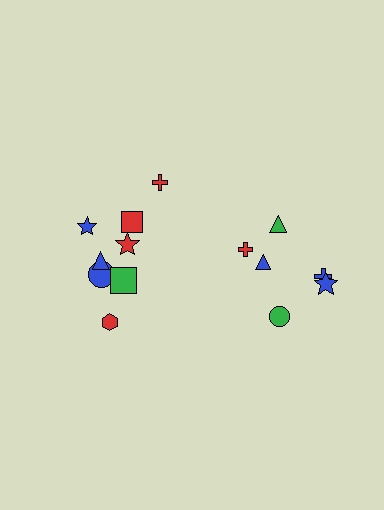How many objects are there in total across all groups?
There are 14 objects.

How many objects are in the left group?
There are 8 objects.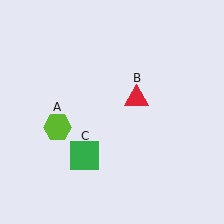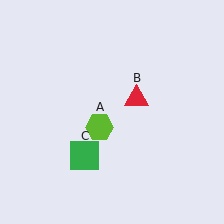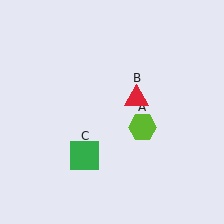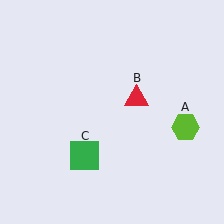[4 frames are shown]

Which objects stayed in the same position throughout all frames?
Red triangle (object B) and green square (object C) remained stationary.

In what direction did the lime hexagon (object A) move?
The lime hexagon (object A) moved right.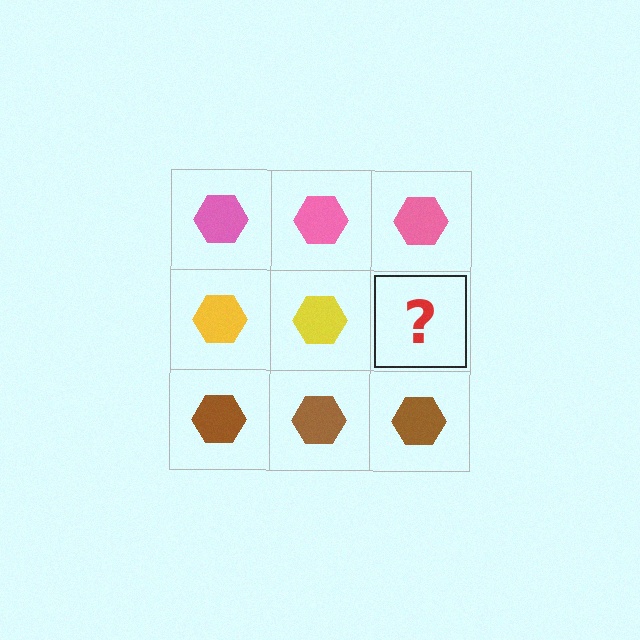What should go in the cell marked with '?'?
The missing cell should contain a yellow hexagon.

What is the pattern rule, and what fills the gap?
The rule is that each row has a consistent color. The gap should be filled with a yellow hexagon.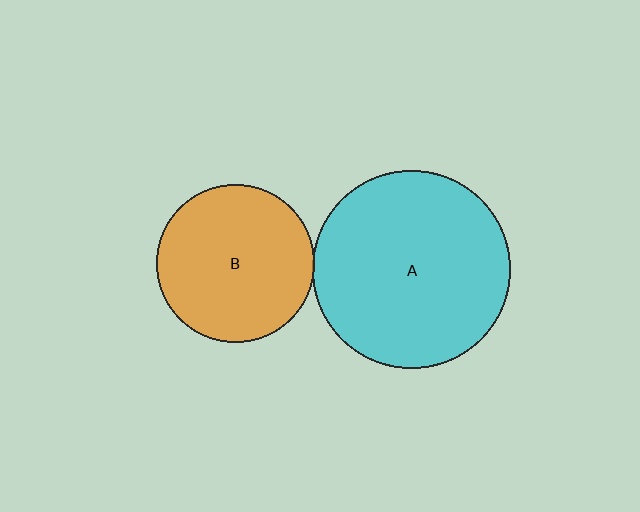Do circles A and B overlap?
Yes.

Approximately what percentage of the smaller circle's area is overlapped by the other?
Approximately 5%.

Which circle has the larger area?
Circle A (cyan).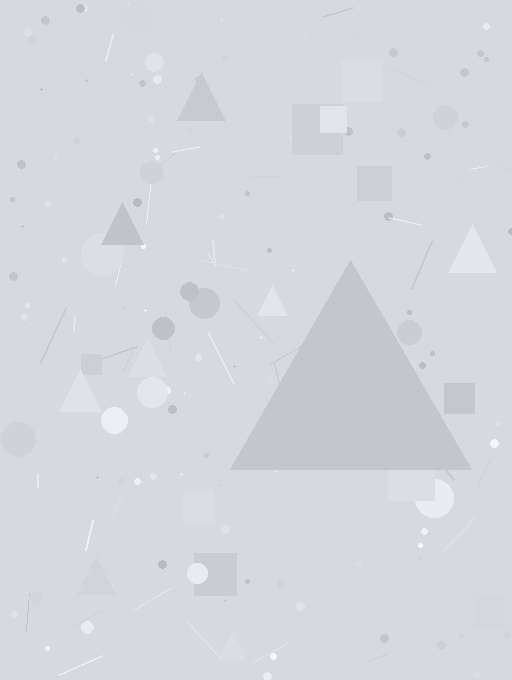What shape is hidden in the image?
A triangle is hidden in the image.